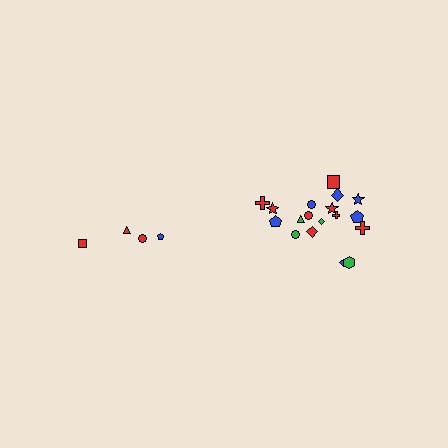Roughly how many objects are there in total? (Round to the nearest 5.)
Roughly 20 objects in total.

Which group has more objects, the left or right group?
The right group.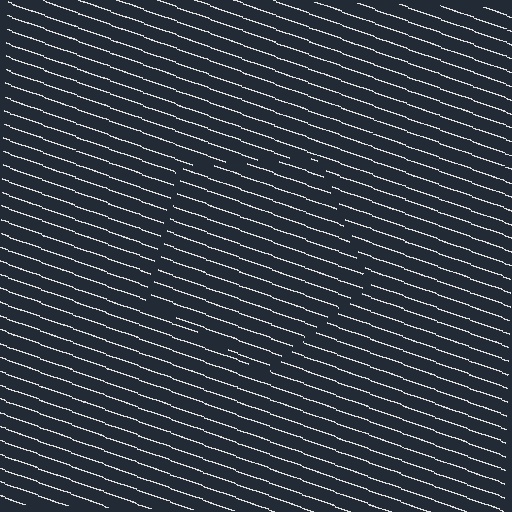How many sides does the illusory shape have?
5 sides — the line-ends trace a pentagon.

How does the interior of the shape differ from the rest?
The interior of the shape contains the same grating, shifted by half a period — the contour is defined by the phase discontinuity where line-ends from the inner and outer gratings abut.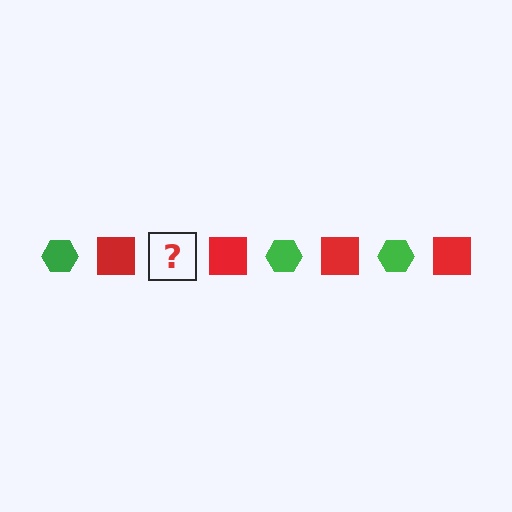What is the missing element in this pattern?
The missing element is a green hexagon.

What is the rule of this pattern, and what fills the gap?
The rule is that the pattern alternates between green hexagon and red square. The gap should be filled with a green hexagon.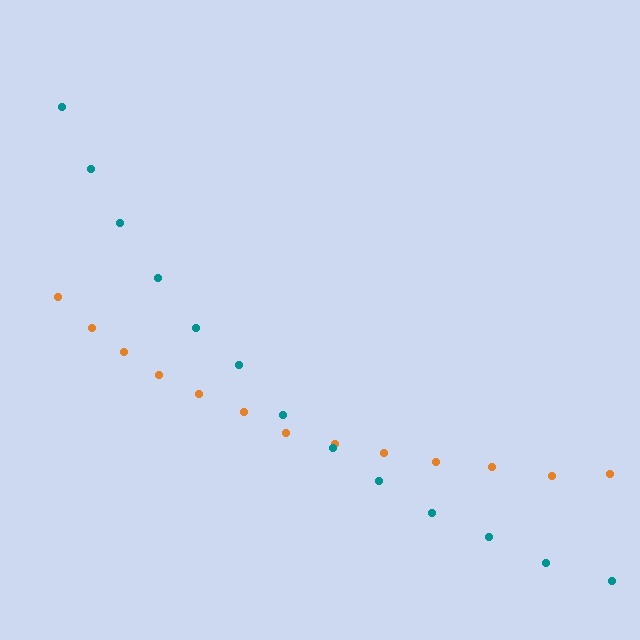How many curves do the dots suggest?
There are 2 distinct paths.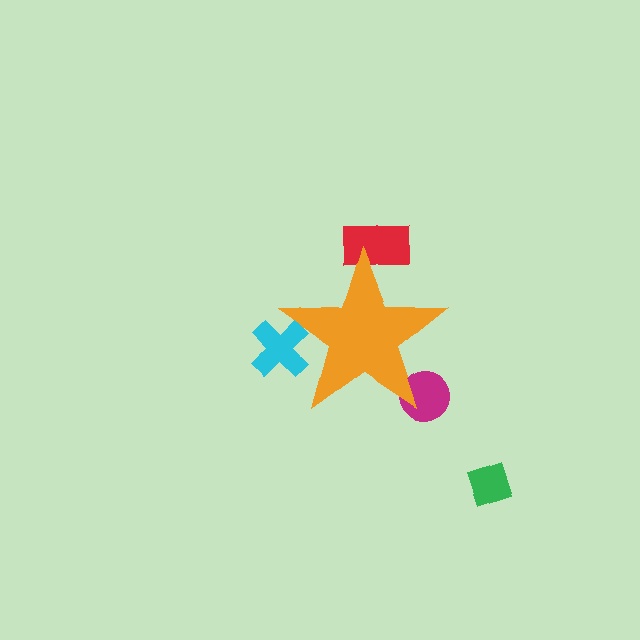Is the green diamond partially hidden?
No, the green diamond is fully visible.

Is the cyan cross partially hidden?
Yes, the cyan cross is partially hidden behind the orange star.